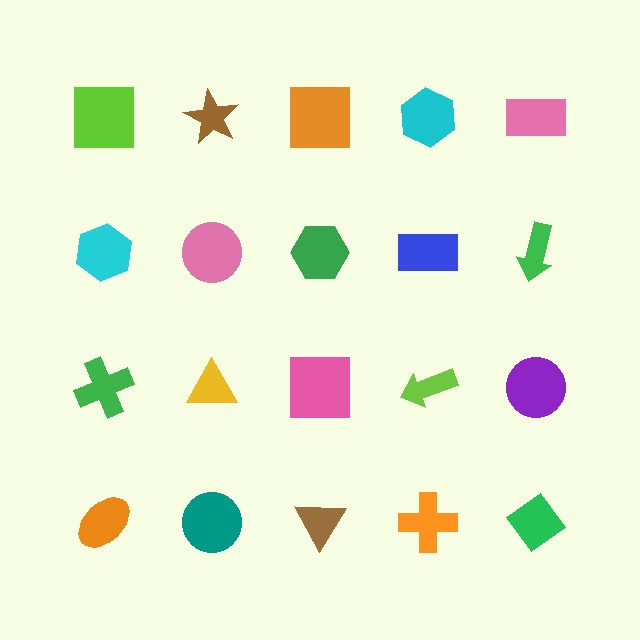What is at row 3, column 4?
A lime arrow.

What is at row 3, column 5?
A purple circle.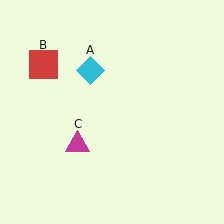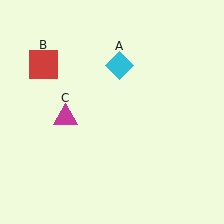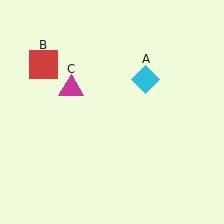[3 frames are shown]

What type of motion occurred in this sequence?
The cyan diamond (object A), magenta triangle (object C) rotated clockwise around the center of the scene.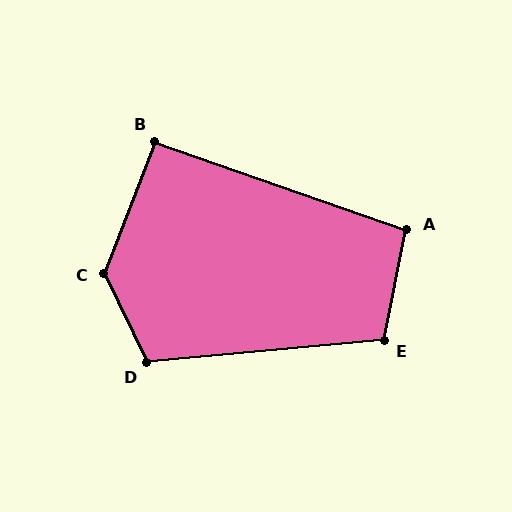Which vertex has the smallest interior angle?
B, at approximately 92 degrees.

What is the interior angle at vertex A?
Approximately 98 degrees (obtuse).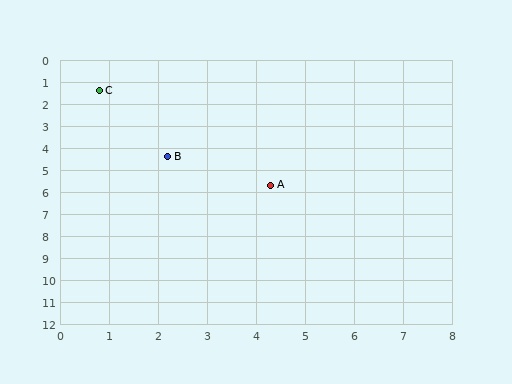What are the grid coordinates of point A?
Point A is at approximately (4.3, 5.7).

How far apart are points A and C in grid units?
Points A and C are about 5.5 grid units apart.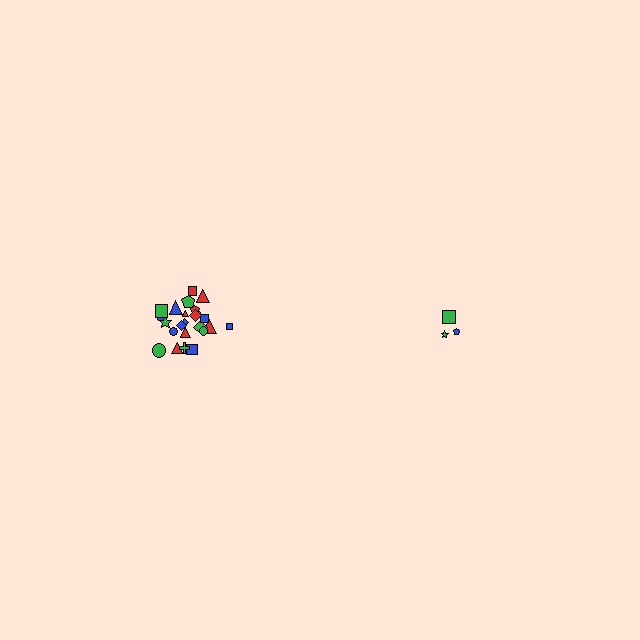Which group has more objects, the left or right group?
The left group.